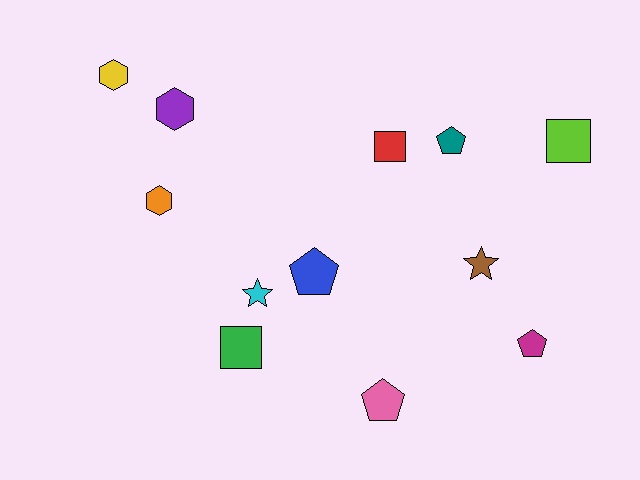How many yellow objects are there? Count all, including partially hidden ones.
There is 1 yellow object.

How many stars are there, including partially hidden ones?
There are 2 stars.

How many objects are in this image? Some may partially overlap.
There are 12 objects.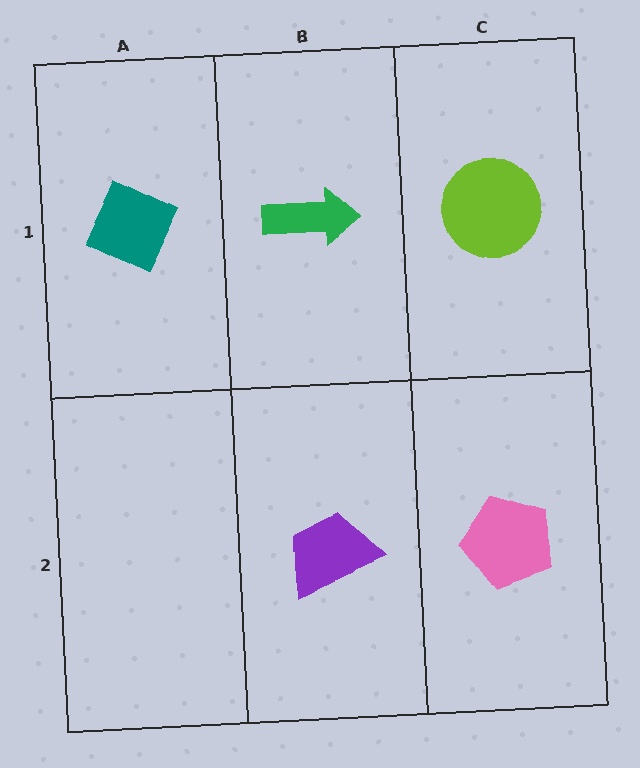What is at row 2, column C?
A pink pentagon.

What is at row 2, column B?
A purple trapezoid.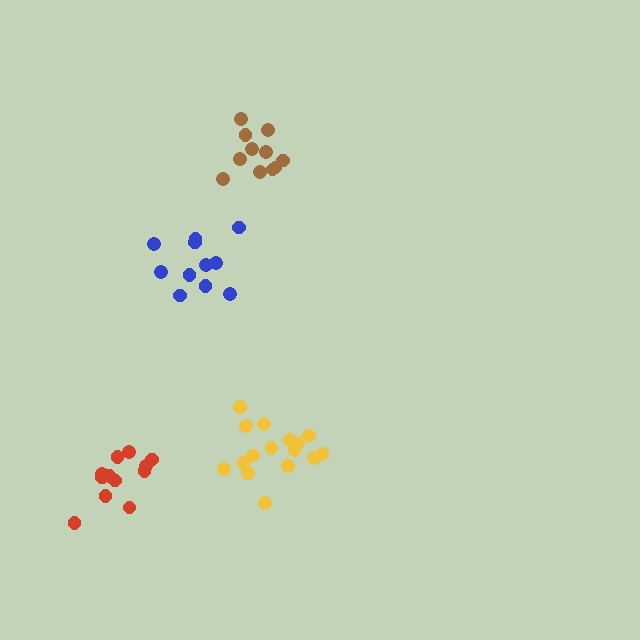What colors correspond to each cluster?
The clusters are colored: red, yellow, brown, blue.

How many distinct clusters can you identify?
There are 4 distinct clusters.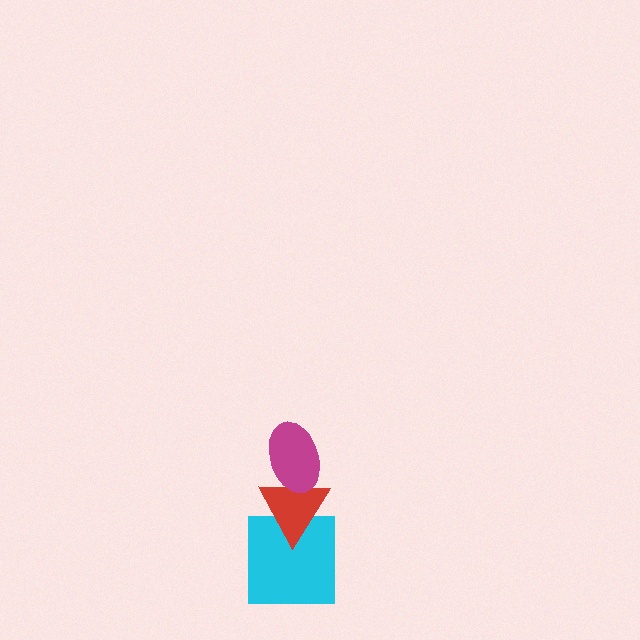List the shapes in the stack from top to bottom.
From top to bottom: the magenta ellipse, the red triangle, the cyan square.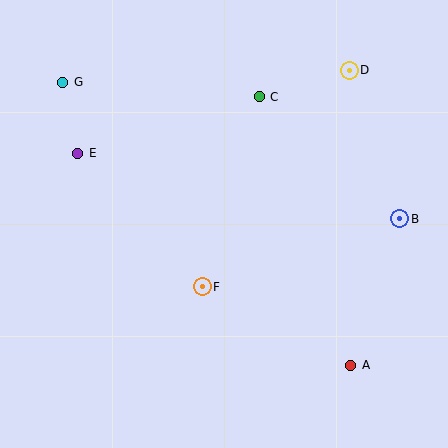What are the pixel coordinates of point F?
Point F is at (202, 287).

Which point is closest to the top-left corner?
Point G is closest to the top-left corner.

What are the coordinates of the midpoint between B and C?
The midpoint between B and C is at (329, 158).